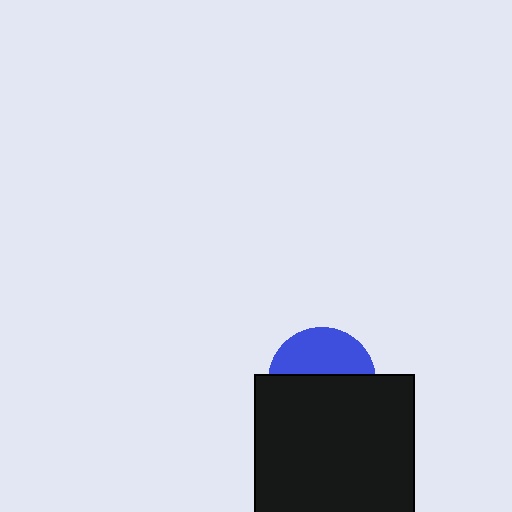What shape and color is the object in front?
The object in front is a black square.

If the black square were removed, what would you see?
You would see the complete blue circle.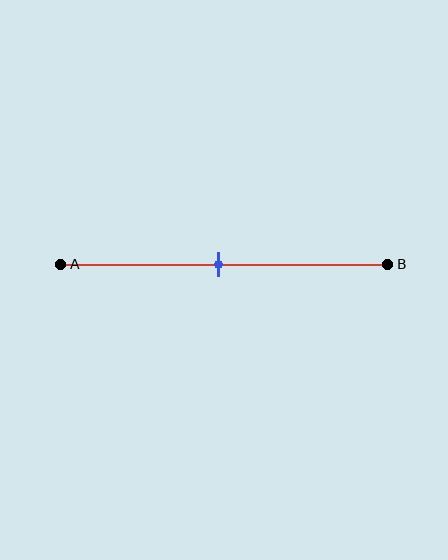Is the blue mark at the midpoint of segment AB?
Yes, the mark is approximately at the midpoint.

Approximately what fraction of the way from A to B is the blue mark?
The blue mark is approximately 50% of the way from A to B.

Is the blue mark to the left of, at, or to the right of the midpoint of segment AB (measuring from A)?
The blue mark is approximately at the midpoint of segment AB.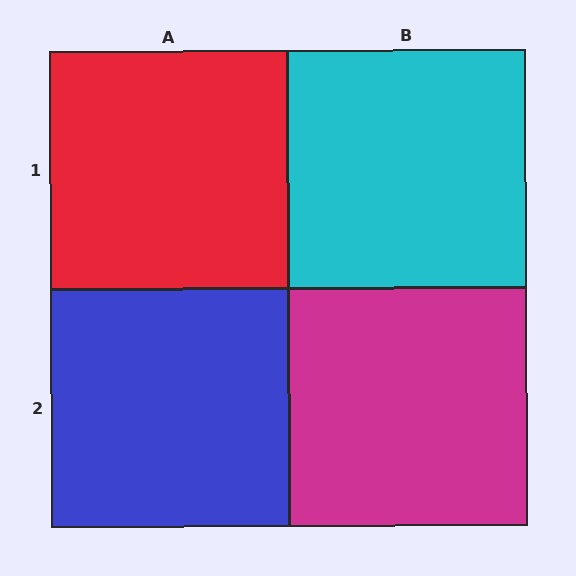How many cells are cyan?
1 cell is cyan.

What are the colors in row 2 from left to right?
Blue, magenta.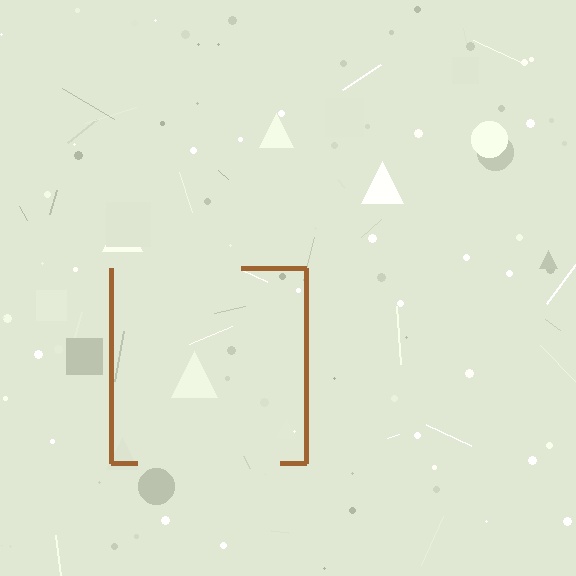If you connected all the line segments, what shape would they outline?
They would outline a square.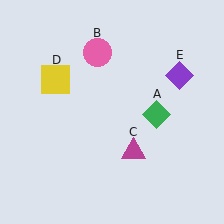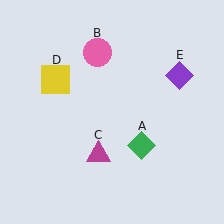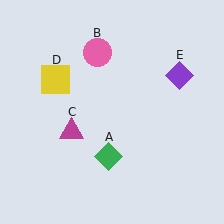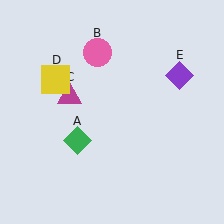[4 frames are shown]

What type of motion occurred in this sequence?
The green diamond (object A), magenta triangle (object C) rotated clockwise around the center of the scene.